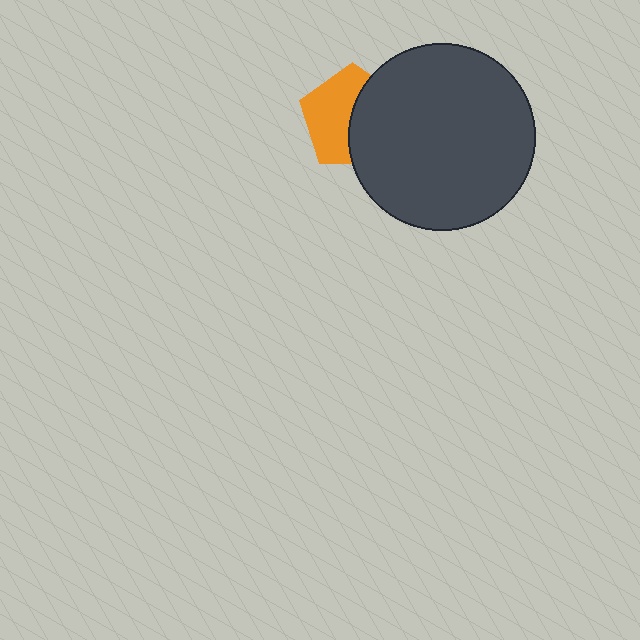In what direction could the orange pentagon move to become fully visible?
The orange pentagon could move left. That would shift it out from behind the dark gray circle entirely.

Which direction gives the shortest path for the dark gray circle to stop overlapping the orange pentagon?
Moving right gives the shortest separation.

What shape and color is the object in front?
The object in front is a dark gray circle.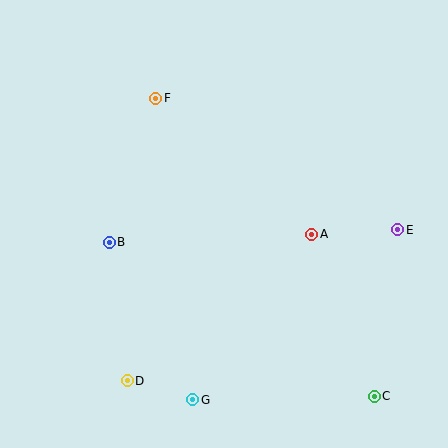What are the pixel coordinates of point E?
Point E is at (398, 230).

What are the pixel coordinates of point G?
Point G is at (193, 400).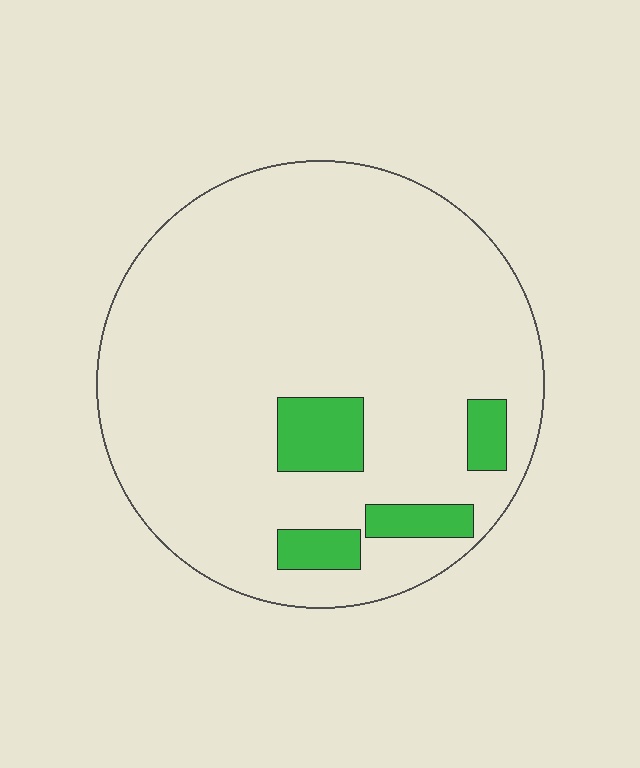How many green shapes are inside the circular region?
4.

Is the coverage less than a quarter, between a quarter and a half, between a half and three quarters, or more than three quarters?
Less than a quarter.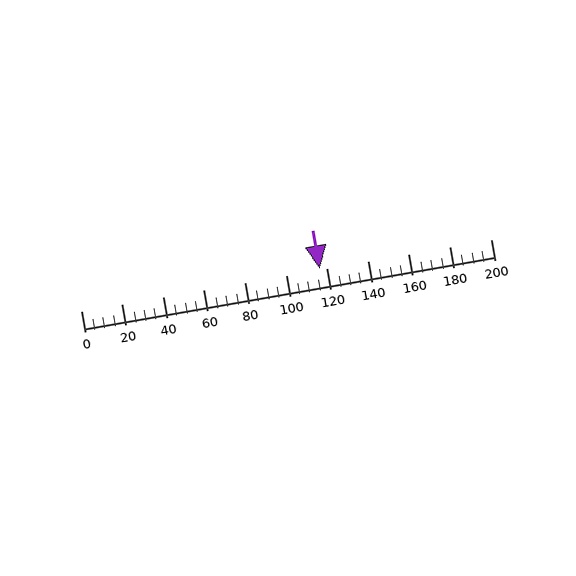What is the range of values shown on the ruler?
The ruler shows values from 0 to 200.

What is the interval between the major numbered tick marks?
The major tick marks are spaced 20 units apart.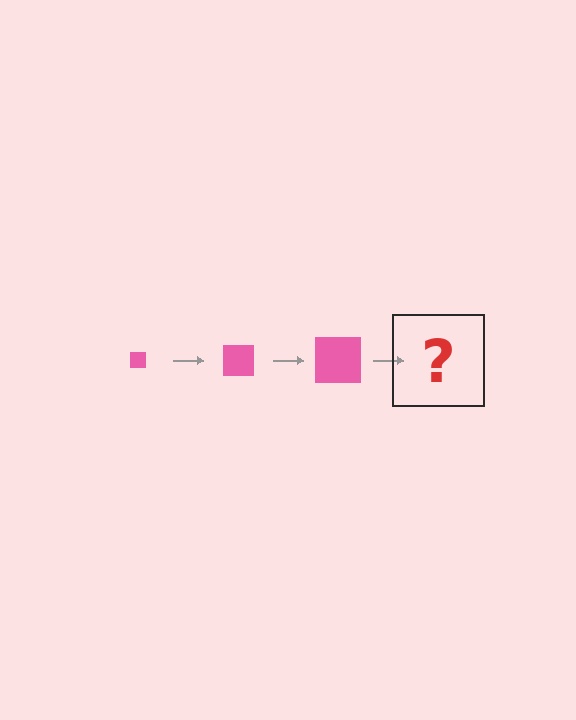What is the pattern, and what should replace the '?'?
The pattern is that the square gets progressively larger each step. The '?' should be a pink square, larger than the previous one.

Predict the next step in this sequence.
The next step is a pink square, larger than the previous one.